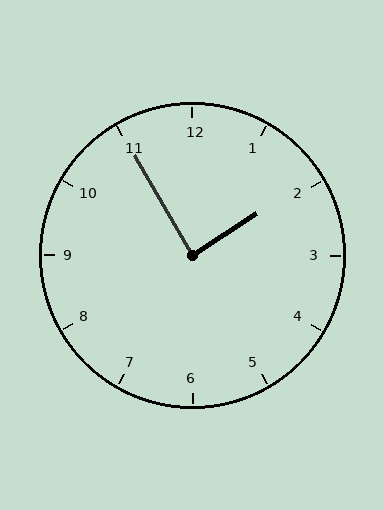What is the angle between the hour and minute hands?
Approximately 88 degrees.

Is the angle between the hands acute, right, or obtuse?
It is right.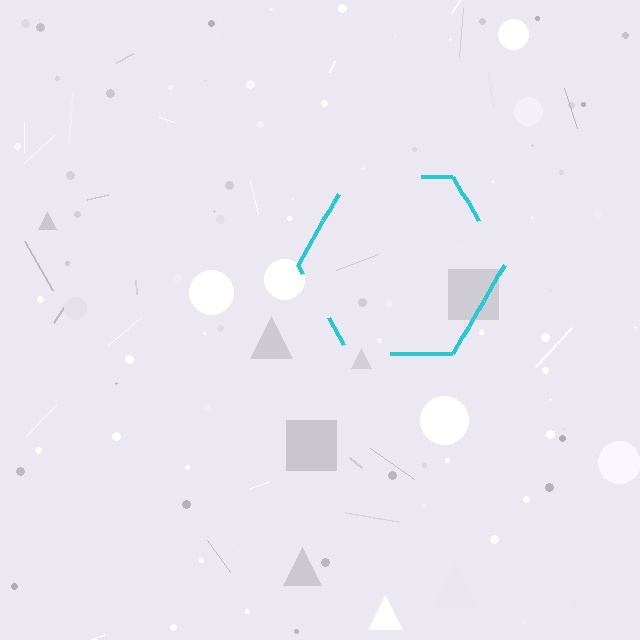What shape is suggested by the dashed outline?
The dashed outline suggests a hexagon.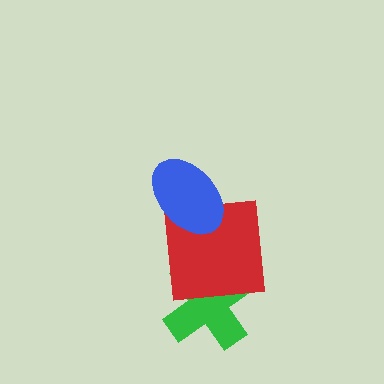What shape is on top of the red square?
The blue ellipse is on top of the red square.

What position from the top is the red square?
The red square is 2nd from the top.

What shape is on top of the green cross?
The red square is on top of the green cross.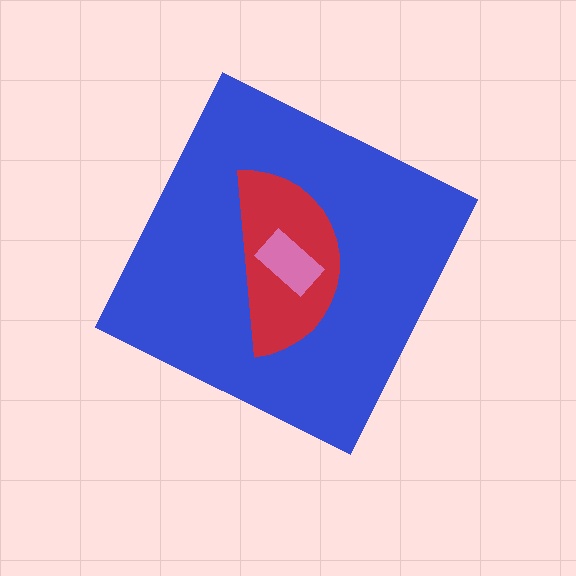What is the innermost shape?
The pink rectangle.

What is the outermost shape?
The blue diamond.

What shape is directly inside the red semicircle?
The pink rectangle.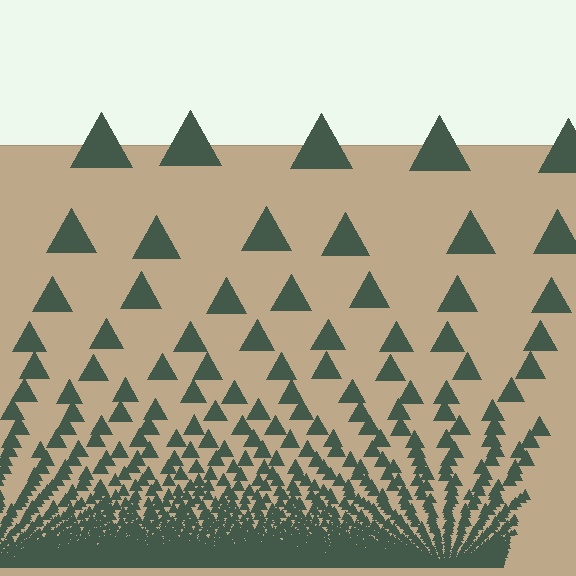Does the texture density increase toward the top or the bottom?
Density increases toward the bottom.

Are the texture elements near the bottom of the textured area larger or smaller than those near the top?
Smaller. The gradient is inverted — elements near the bottom are smaller and denser.